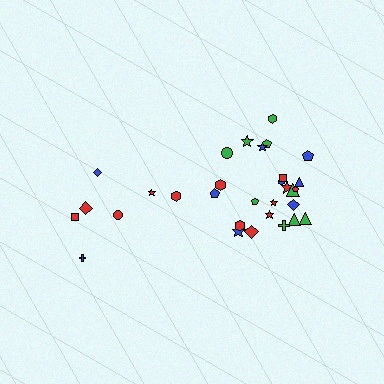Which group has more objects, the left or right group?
The right group.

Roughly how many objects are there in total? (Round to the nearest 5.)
Roughly 30 objects in total.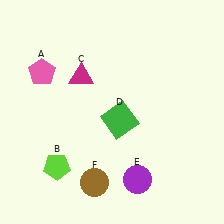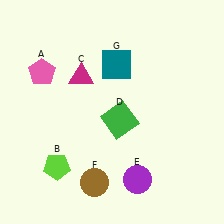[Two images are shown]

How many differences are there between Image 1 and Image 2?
There is 1 difference between the two images.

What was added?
A teal square (G) was added in Image 2.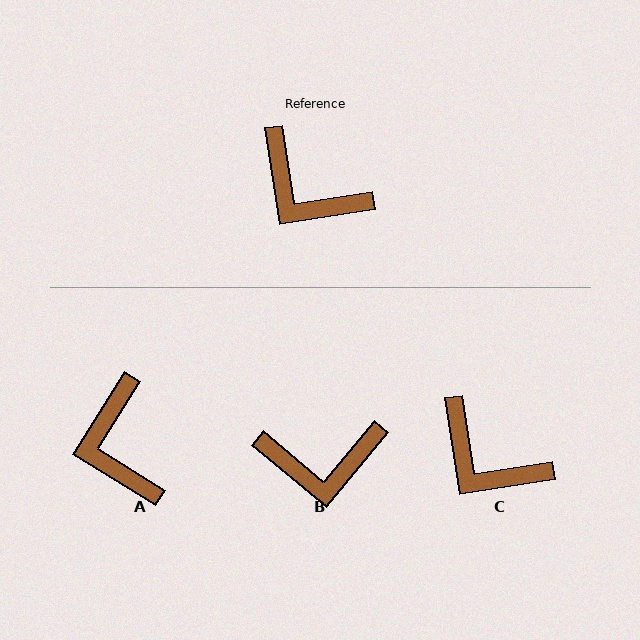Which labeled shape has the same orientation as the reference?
C.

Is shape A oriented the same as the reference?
No, it is off by about 40 degrees.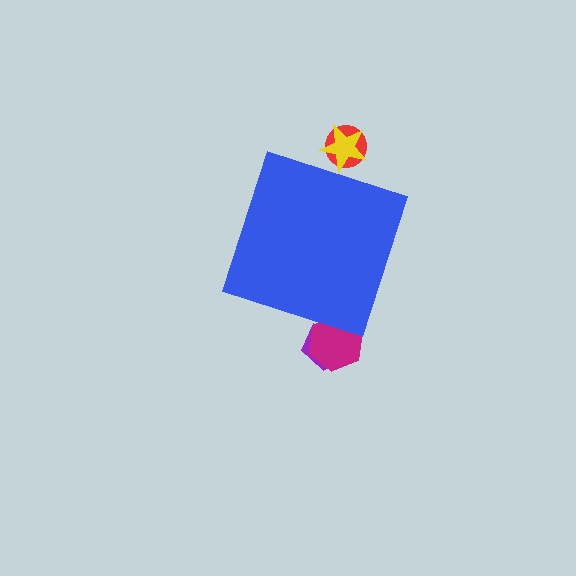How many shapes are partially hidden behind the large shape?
4 shapes are partially hidden.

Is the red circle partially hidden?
Yes, the red circle is partially hidden behind the blue diamond.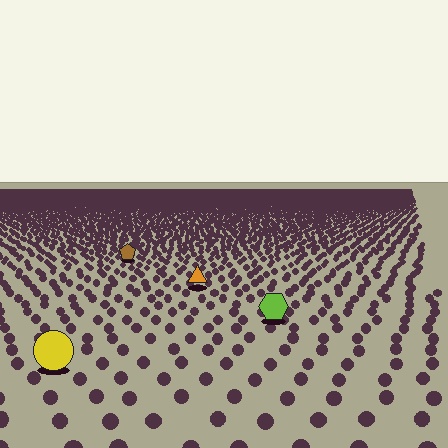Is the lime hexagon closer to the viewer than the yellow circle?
No. The yellow circle is closer — you can tell from the texture gradient: the ground texture is coarser near it.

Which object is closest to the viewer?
The yellow circle is closest. The texture marks near it are larger and more spread out.